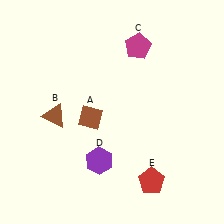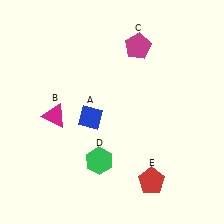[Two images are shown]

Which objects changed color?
A changed from brown to blue. B changed from brown to magenta. D changed from purple to green.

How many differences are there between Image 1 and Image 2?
There are 3 differences between the two images.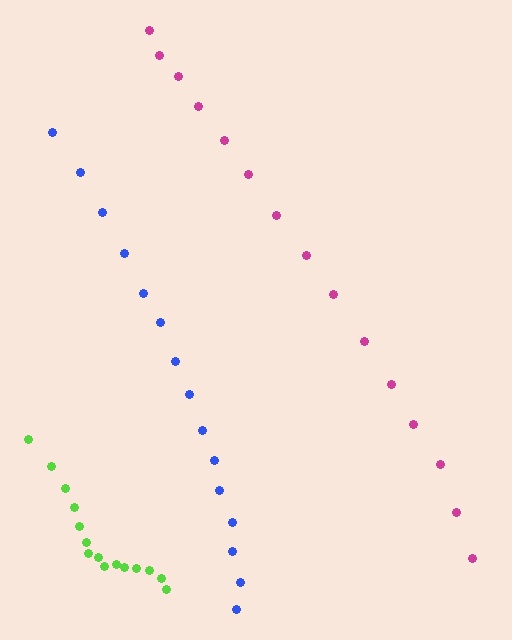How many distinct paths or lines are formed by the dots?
There are 3 distinct paths.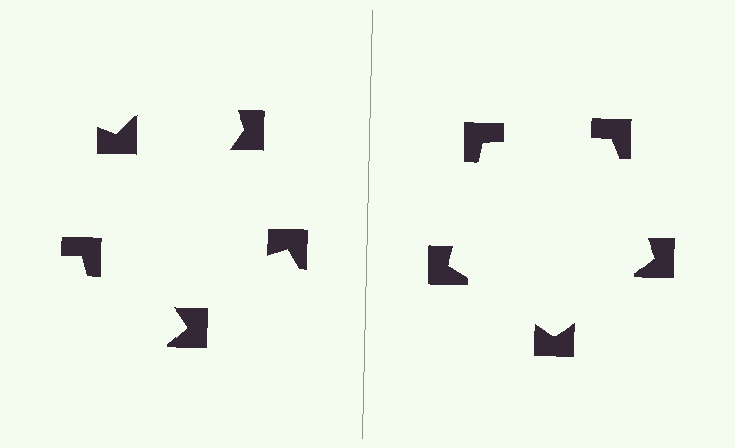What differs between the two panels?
The notched squares are positioned identically on both sides; only the wedge orientations differ. On the right they align to a pentagon; on the left they are misaligned.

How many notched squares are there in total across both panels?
10 — 5 on each side.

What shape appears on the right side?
An illusory pentagon.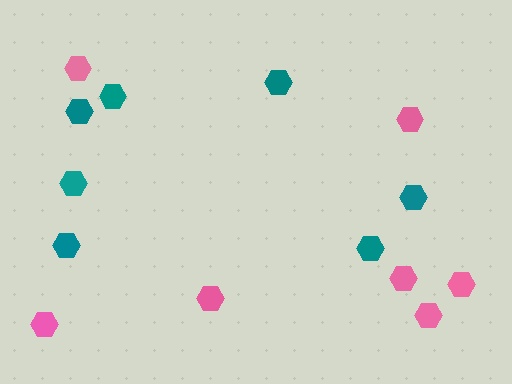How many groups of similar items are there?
There are 2 groups: one group of teal hexagons (7) and one group of pink hexagons (7).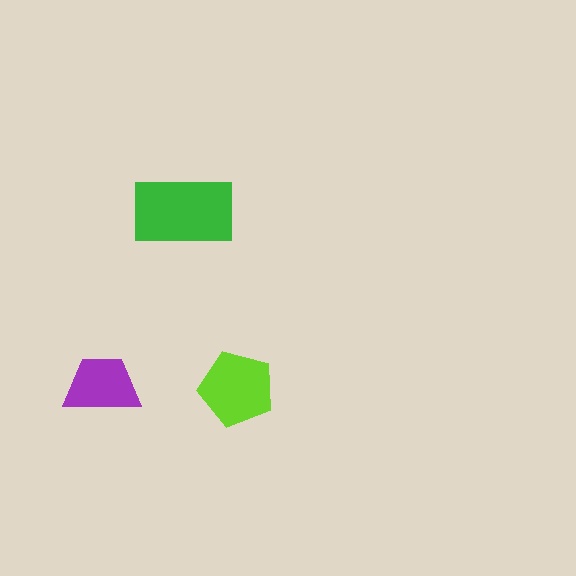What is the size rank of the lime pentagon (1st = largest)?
2nd.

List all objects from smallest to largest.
The purple trapezoid, the lime pentagon, the green rectangle.